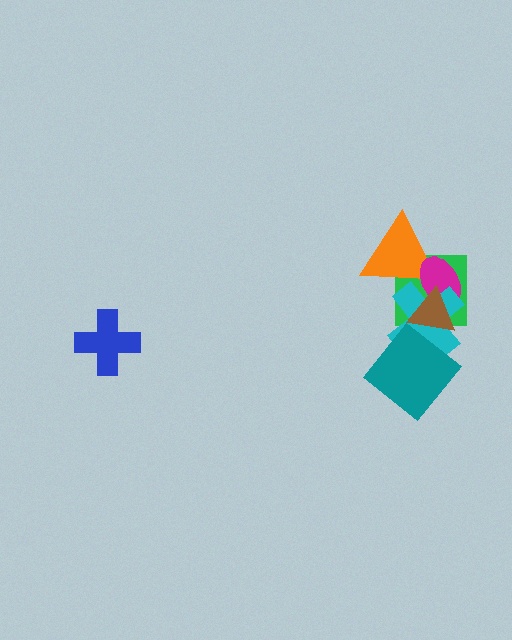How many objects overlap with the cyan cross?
5 objects overlap with the cyan cross.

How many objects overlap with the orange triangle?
3 objects overlap with the orange triangle.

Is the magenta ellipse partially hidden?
Yes, it is partially covered by another shape.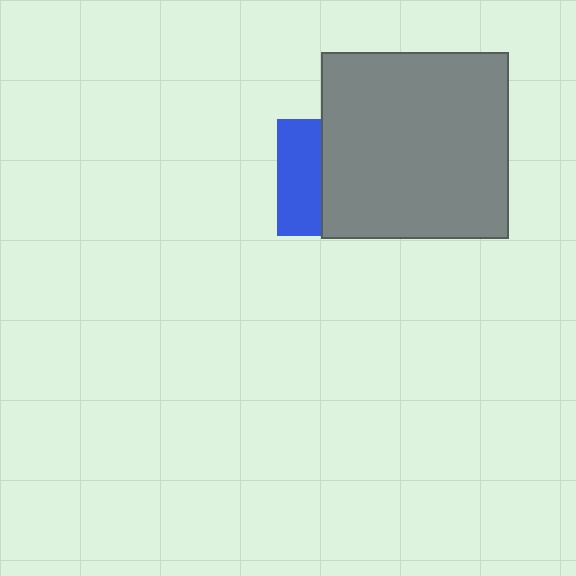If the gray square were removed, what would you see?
You would see the complete blue square.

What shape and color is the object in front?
The object in front is a gray square.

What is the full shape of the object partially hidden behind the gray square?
The partially hidden object is a blue square.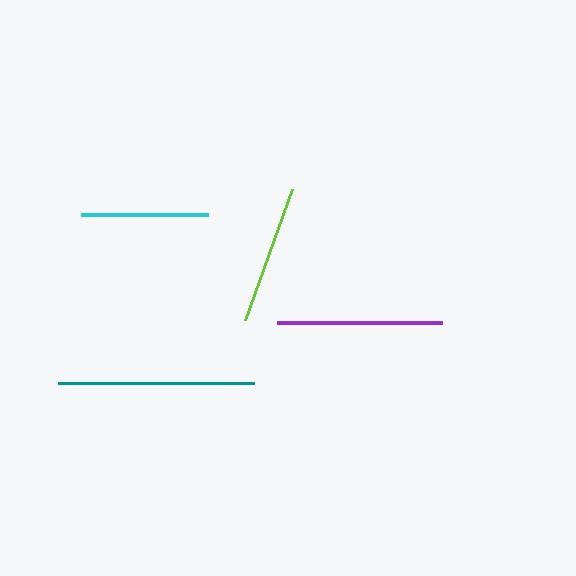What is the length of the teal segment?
The teal segment is approximately 196 pixels long.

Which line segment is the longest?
The teal line is the longest at approximately 196 pixels.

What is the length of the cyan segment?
The cyan segment is approximately 126 pixels long.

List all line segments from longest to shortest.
From longest to shortest: teal, purple, lime, cyan.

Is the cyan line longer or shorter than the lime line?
The lime line is longer than the cyan line.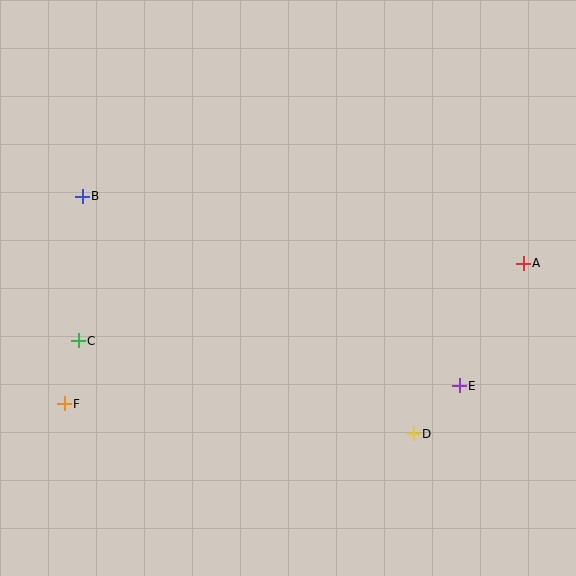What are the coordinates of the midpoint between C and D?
The midpoint between C and D is at (246, 387).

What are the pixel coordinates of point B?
Point B is at (82, 196).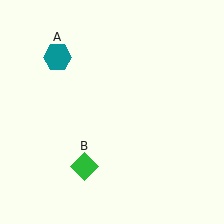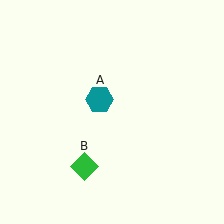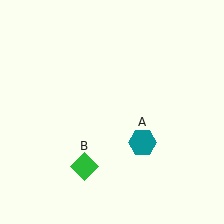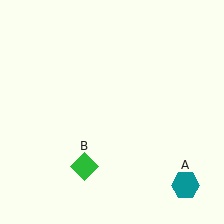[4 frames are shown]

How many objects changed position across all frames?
1 object changed position: teal hexagon (object A).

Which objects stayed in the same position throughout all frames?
Green diamond (object B) remained stationary.